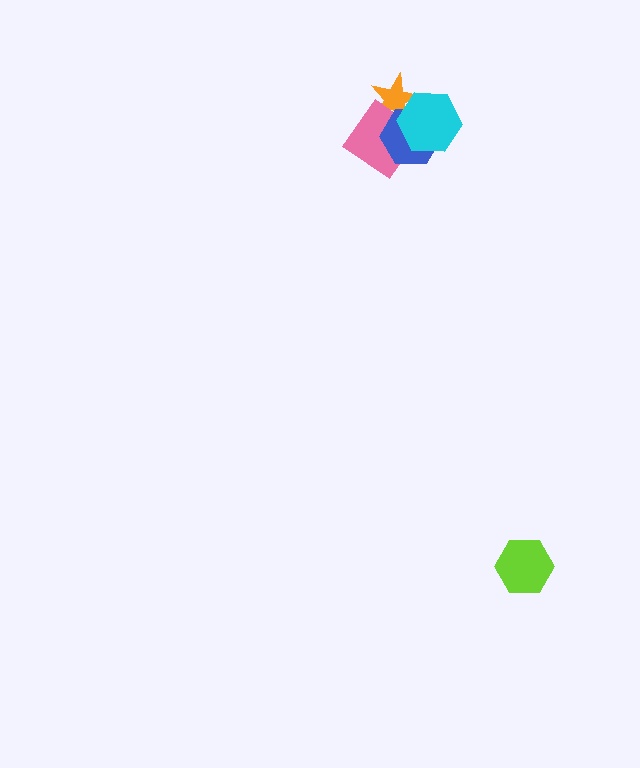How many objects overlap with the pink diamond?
3 objects overlap with the pink diamond.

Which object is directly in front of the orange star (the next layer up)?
The pink diamond is directly in front of the orange star.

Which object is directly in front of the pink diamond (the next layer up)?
The blue hexagon is directly in front of the pink diamond.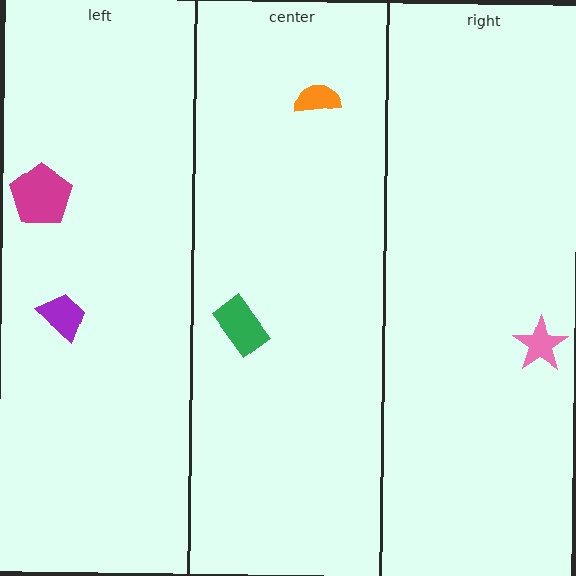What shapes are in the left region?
The purple trapezoid, the magenta pentagon.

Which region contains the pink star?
The right region.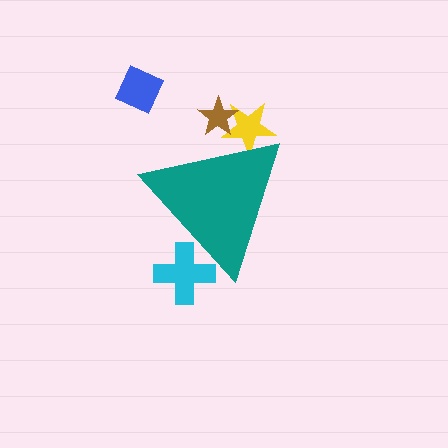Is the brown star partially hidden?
Yes, the brown star is partially hidden behind the teal triangle.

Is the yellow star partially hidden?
Yes, the yellow star is partially hidden behind the teal triangle.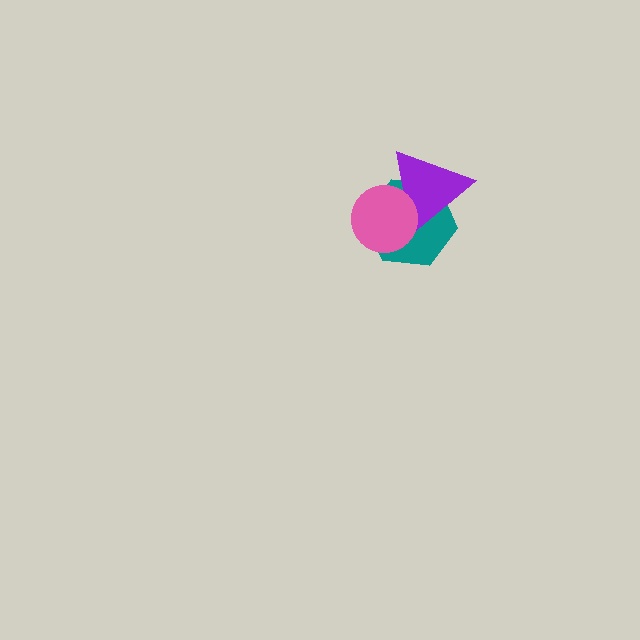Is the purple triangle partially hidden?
Yes, it is partially covered by another shape.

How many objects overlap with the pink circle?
2 objects overlap with the pink circle.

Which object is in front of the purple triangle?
The pink circle is in front of the purple triangle.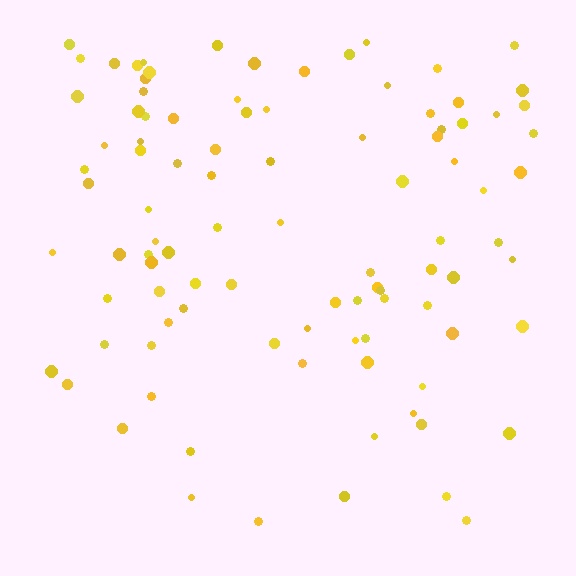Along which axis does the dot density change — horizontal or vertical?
Vertical.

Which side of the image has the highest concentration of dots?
The top.